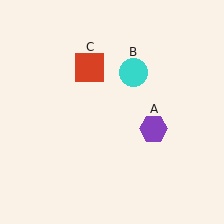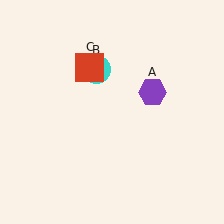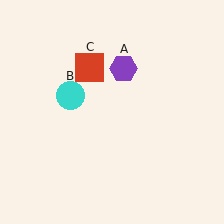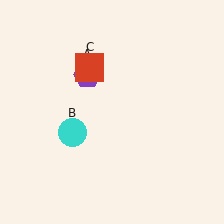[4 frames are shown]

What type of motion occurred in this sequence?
The purple hexagon (object A), cyan circle (object B) rotated counterclockwise around the center of the scene.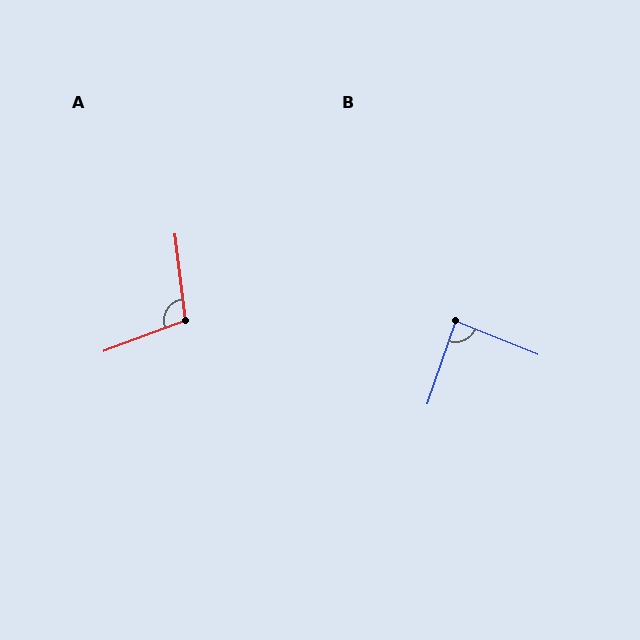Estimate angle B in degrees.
Approximately 87 degrees.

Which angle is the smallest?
B, at approximately 87 degrees.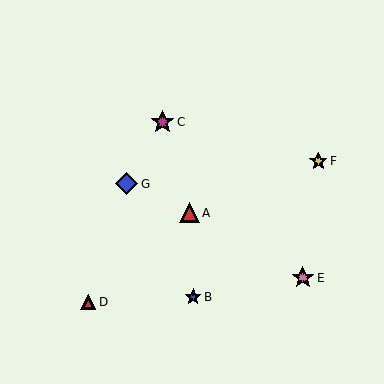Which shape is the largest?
The magenta star (labeled C) is the largest.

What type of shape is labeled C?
Shape C is a magenta star.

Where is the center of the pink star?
The center of the pink star is at (303, 278).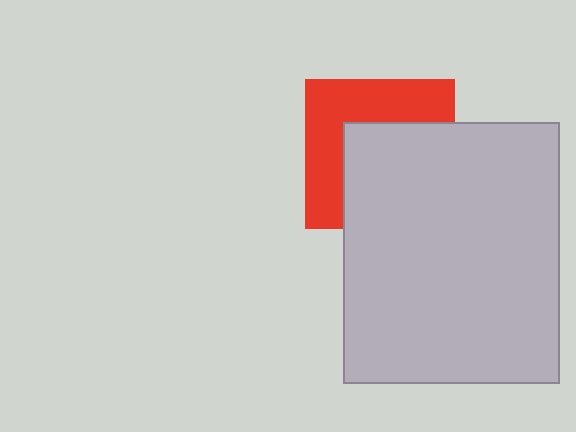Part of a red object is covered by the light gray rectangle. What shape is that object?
It is a square.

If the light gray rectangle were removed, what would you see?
You would see the complete red square.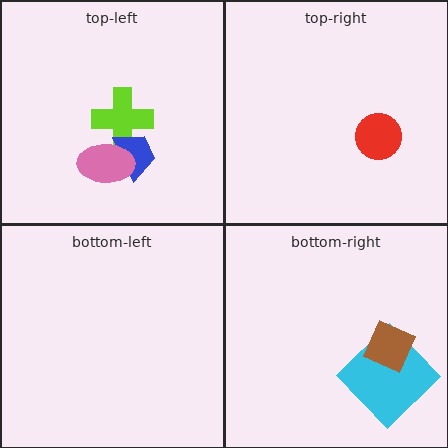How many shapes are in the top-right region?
1.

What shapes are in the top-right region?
The red circle.